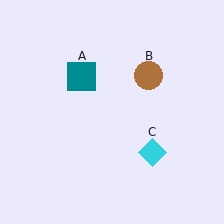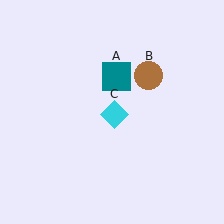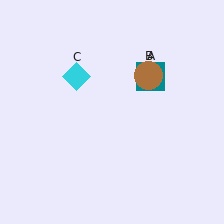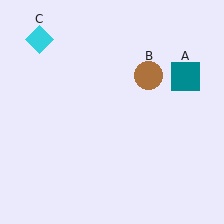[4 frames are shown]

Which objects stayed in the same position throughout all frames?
Brown circle (object B) remained stationary.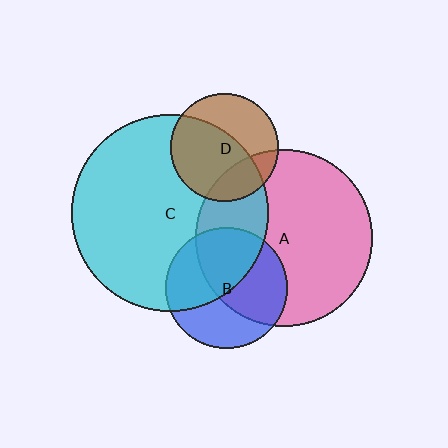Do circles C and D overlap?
Yes.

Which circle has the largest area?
Circle C (cyan).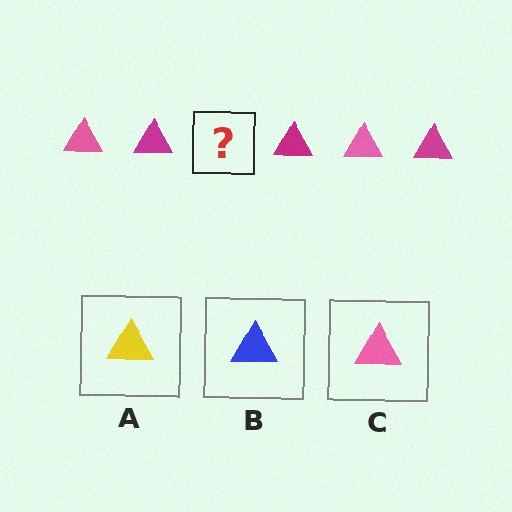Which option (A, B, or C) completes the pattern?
C.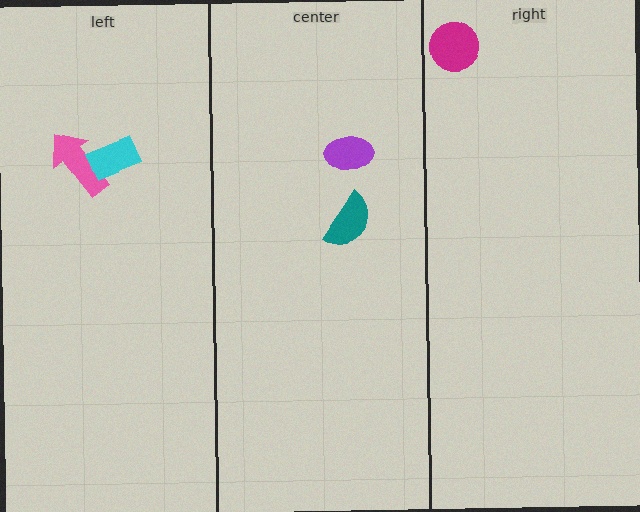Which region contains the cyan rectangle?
The left region.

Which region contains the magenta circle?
The right region.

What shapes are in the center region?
The purple ellipse, the teal semicircle.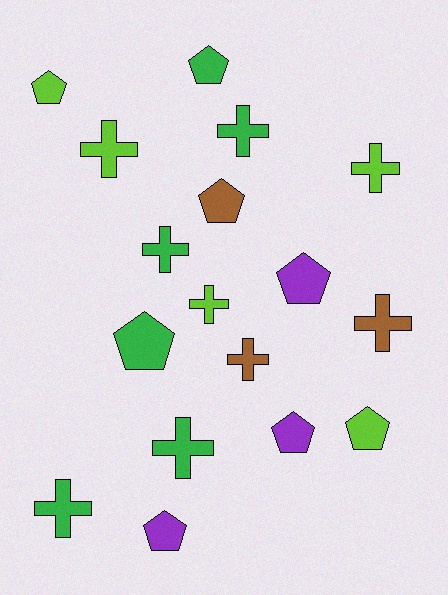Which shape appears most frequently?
Cross, with 9 objects.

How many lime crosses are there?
There are 3 lime crosses.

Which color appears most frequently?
Green, with 6 objects.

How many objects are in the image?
There are 17 objects.